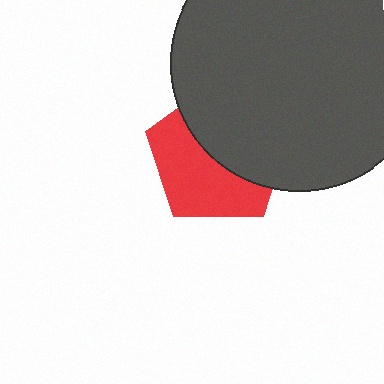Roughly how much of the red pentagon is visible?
About half of it is visible (roughly 50%).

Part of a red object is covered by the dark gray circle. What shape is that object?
It is a pentagon.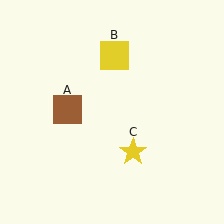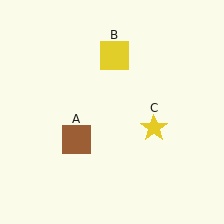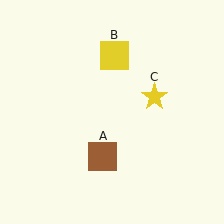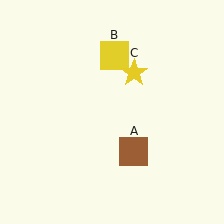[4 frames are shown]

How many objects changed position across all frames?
2 objects changed position: brown square (object A), yellow star (object C).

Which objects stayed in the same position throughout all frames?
Yellow square (object B) remained stationary.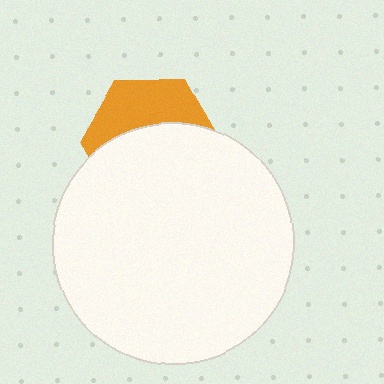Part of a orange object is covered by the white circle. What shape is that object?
It is a hexagon.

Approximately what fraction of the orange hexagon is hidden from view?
Roughly 60% of the orange hexagon is hidden behind the white circle.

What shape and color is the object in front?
The object in front is a white circle.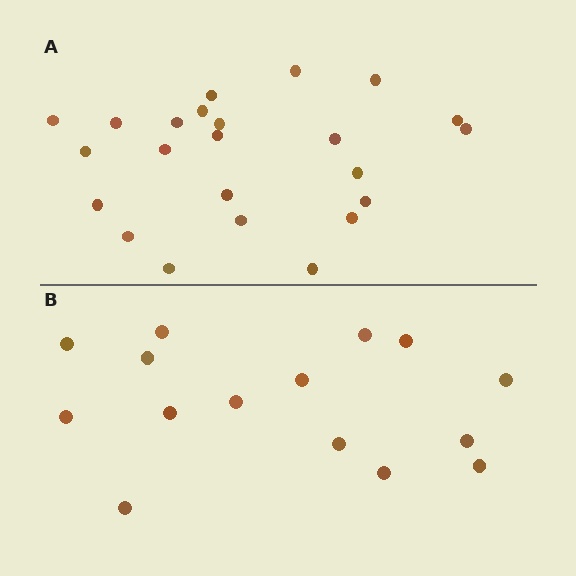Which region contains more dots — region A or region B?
Region A (the top region) has more dots.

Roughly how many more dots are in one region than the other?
Region A has roughly 8 or so more dots than region B.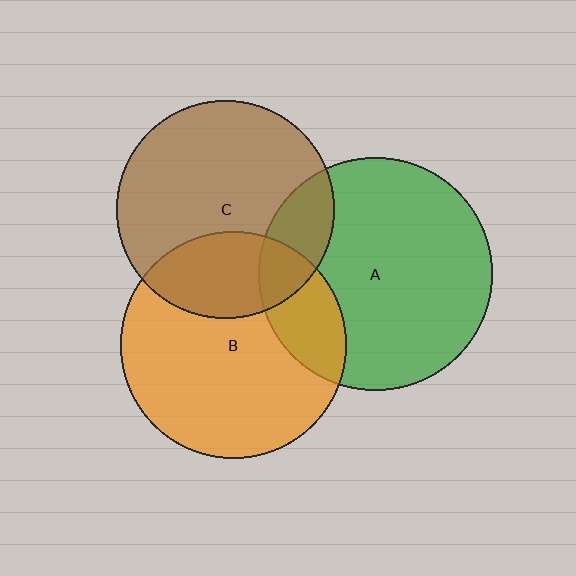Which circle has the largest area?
Circle A (green).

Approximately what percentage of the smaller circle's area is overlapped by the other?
Approximately 20%.